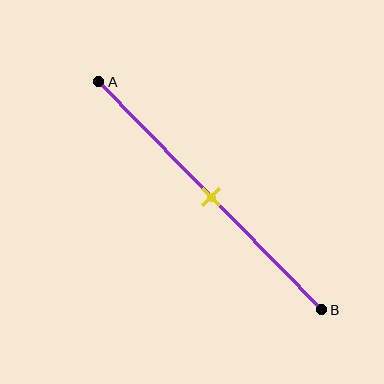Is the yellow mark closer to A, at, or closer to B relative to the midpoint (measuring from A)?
The yellow mark is approximately at the midpoint of segment AB.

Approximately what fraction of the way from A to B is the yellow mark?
The yellow mark is approximately 50% of the way from A to B.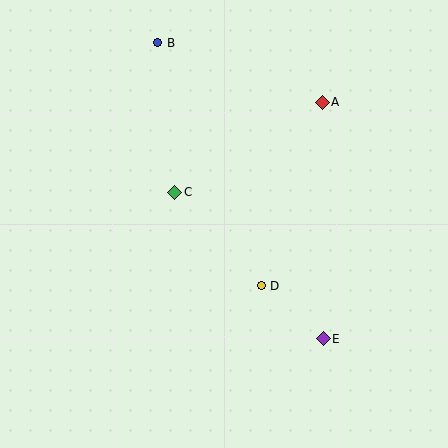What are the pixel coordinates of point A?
Point A is at (322, 102).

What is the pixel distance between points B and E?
The distance between B and E is 339 pixels.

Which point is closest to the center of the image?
Point C at (175, 192) is closest to the center.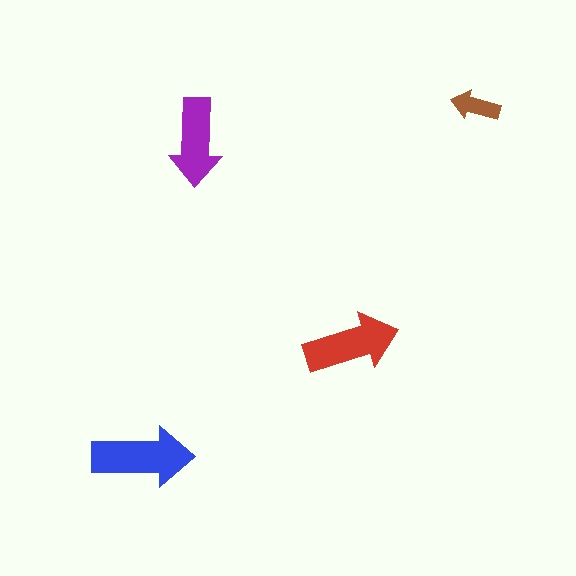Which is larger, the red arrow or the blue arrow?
The blue one.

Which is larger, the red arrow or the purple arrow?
The red one.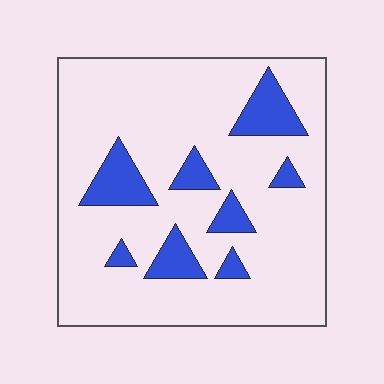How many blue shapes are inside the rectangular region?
8.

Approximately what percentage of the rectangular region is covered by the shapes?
Approximately 15%.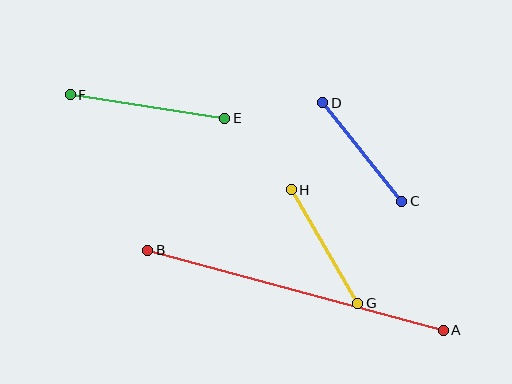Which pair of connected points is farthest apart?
Points A and B are farthest apart.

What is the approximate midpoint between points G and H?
The midpoint is at approximately (325, 246) pixels.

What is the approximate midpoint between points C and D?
The midpoint is at approximately (362, 152) pixels.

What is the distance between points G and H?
The distance is approximately 131 pixels.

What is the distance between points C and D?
The distance is approximately 126 pixels.